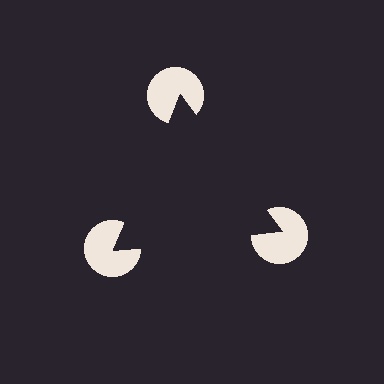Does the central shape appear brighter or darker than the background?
It typically appears slightly darker than the background, even though no actual brightness change is drawn.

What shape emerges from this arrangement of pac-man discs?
An illusory triangle — its edges are inferred from the aligned wedge cuts in the pac-man discs, not physically drawn.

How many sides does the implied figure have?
3 sides.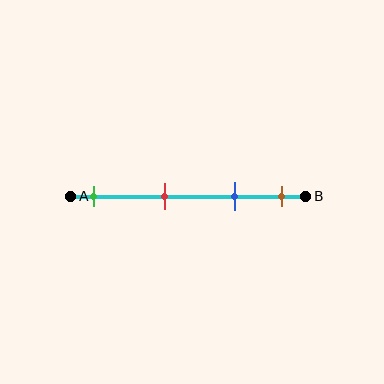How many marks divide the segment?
There are 4 marks dividing the segment.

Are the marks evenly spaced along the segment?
No, the marks are not evenly spaced.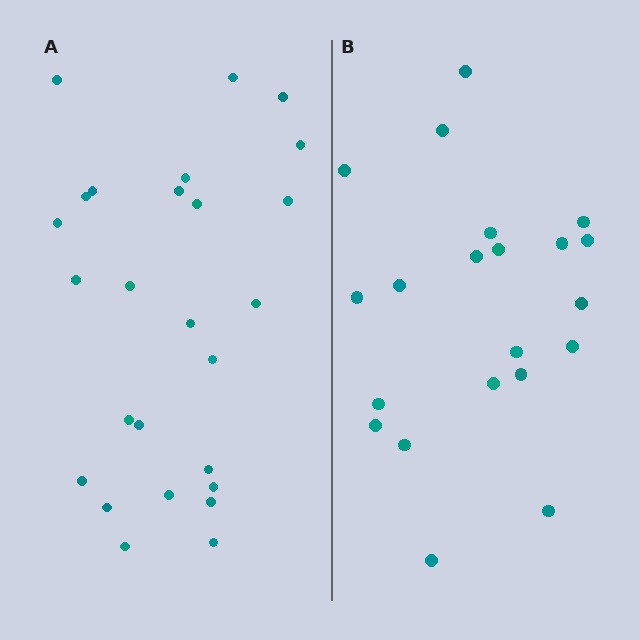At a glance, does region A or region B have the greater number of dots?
Region A (the left region) has more dots.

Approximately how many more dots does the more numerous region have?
Region A has about 5 more dots than region B.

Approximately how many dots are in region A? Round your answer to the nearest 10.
About 30 dots. (The exact count is 26, which rounds to 30.)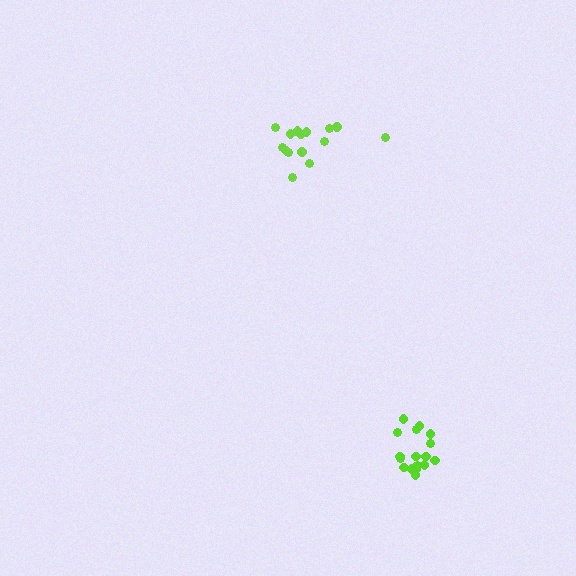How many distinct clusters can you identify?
There are 2 distinct clusters.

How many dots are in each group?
Group 1: 18 dots, Group 2: 16 dots (34 total).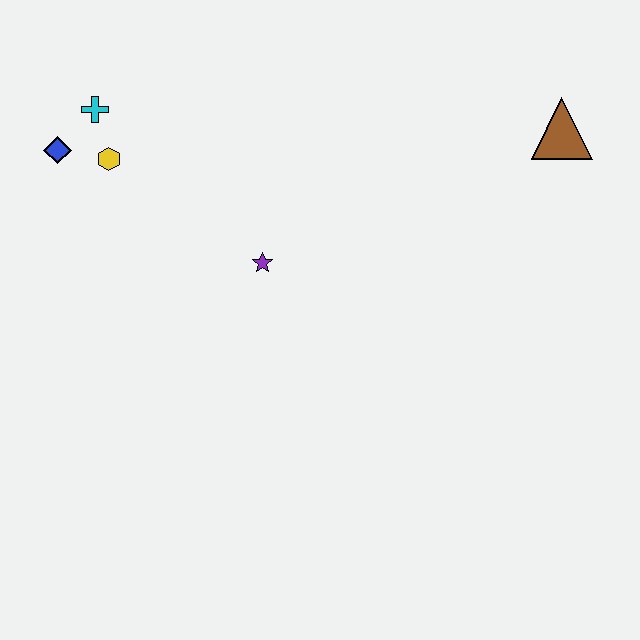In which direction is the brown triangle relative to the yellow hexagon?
The brown triangle is to the right of the yellow hexagon.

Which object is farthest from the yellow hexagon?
The brown triangle is farthest from the yellow hexagon.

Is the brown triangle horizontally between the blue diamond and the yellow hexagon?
No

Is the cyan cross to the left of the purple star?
Yes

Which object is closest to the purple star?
The yellow hexagon is closest to the purple star.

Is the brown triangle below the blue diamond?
No